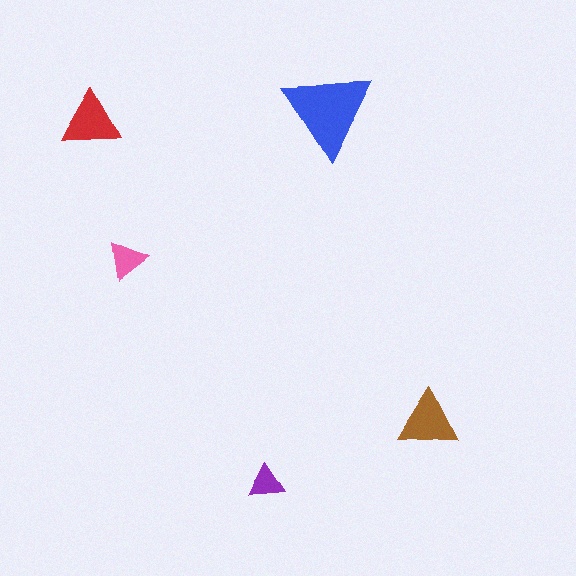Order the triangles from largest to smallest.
the blue one, the brown one, the red one, the pink one, the purple one.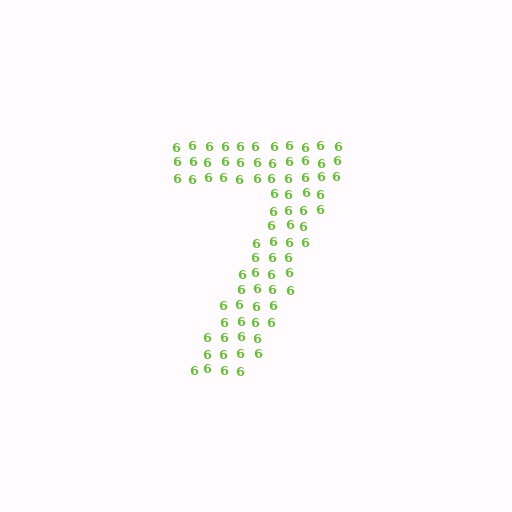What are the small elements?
The small elements are digit 6's.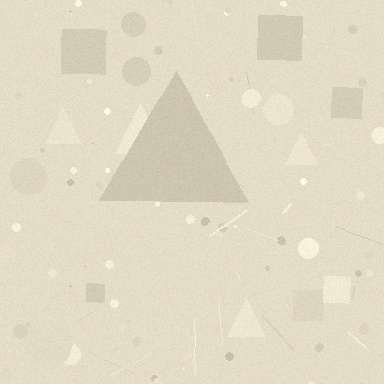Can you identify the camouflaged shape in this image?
The camouflaged shape is a triangle.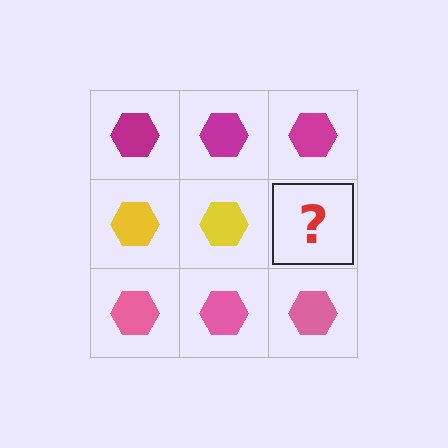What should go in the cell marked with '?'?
The missing cell should contain a yellow hexagon.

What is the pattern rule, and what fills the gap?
The rule is that each row has a consistent color. The gap should be filled with a yellow hexagon.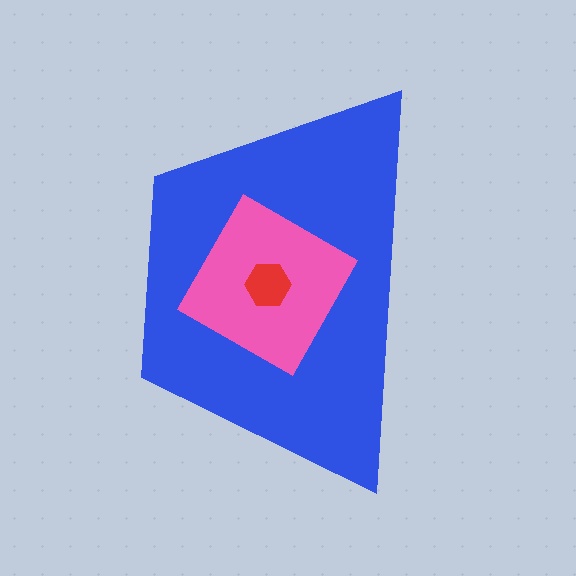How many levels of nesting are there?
3.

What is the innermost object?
The red hexagon.